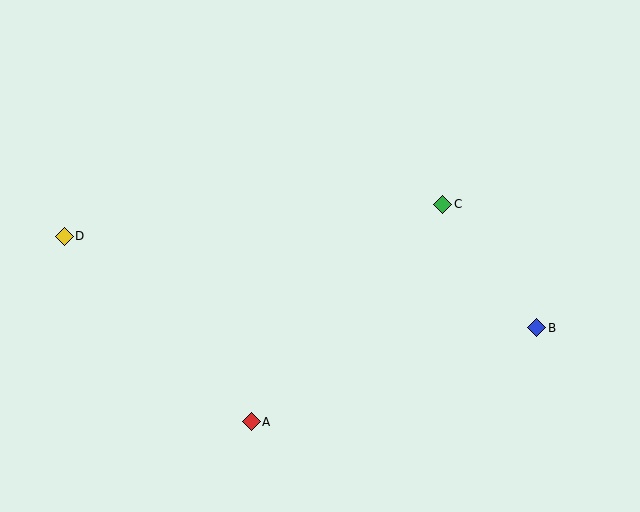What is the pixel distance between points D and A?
The distance between D and A is 263 pixels.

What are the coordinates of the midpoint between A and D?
The midpoint between A and D is at (158, 329).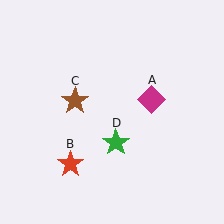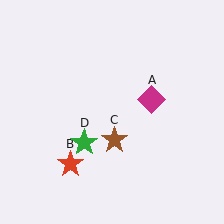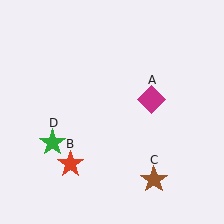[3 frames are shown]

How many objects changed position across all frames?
2 objects changed position: brown star (object C), green star (object D).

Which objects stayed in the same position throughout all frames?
Magenta diamond (object A) and red star (object B) remained stationary.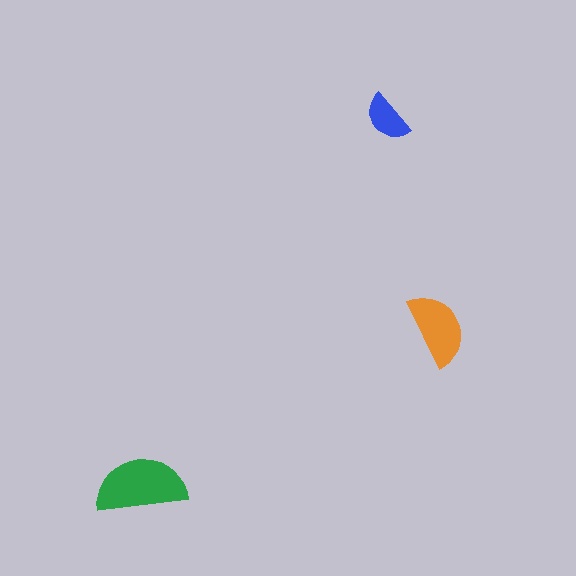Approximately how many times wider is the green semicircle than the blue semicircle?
About 2 times wider.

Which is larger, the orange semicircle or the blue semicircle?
The orange one.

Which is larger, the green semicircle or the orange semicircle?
The green one.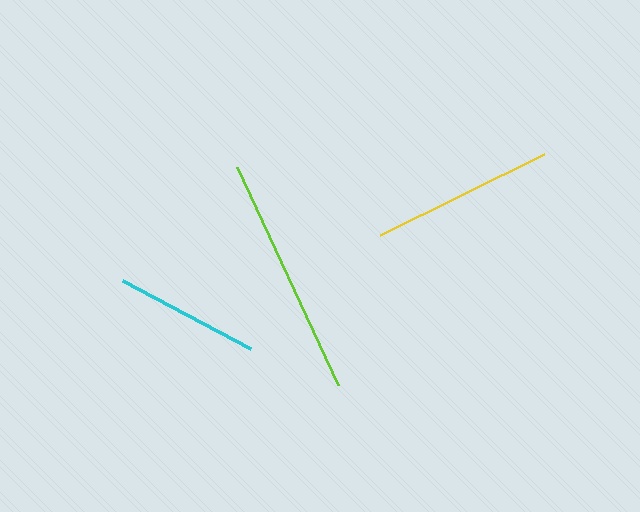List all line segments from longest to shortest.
From longest to shortest: lime, yellow, cyan.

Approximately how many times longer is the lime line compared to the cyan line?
The lime line is approximately 1.7 times the length of the cyan line.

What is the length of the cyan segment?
The cyan segment is approximately 145 pixels long.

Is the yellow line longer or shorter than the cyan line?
The yellow line is longer than the cyan line.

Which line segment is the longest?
The lime line is the longest at approximately 240 pixels.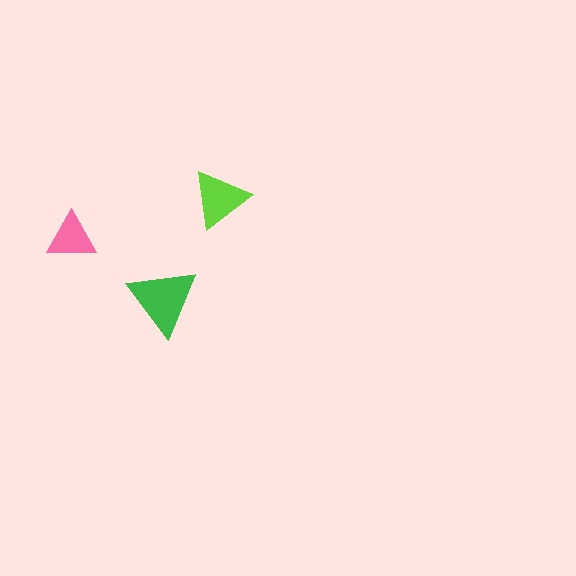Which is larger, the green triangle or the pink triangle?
The green one.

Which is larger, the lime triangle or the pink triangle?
The lime one.